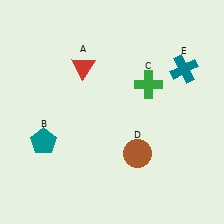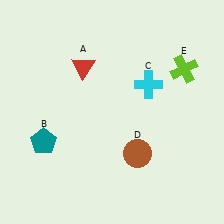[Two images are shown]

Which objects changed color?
C changed from green to cyan. E changed from teal to lime.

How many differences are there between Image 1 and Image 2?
There are 2 differences between the two images.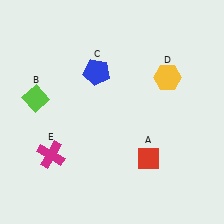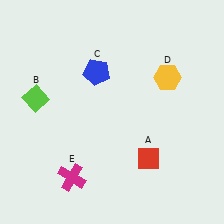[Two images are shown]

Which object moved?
The magenta cross (E) moved down.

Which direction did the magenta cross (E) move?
The magenta cross (E) moved down.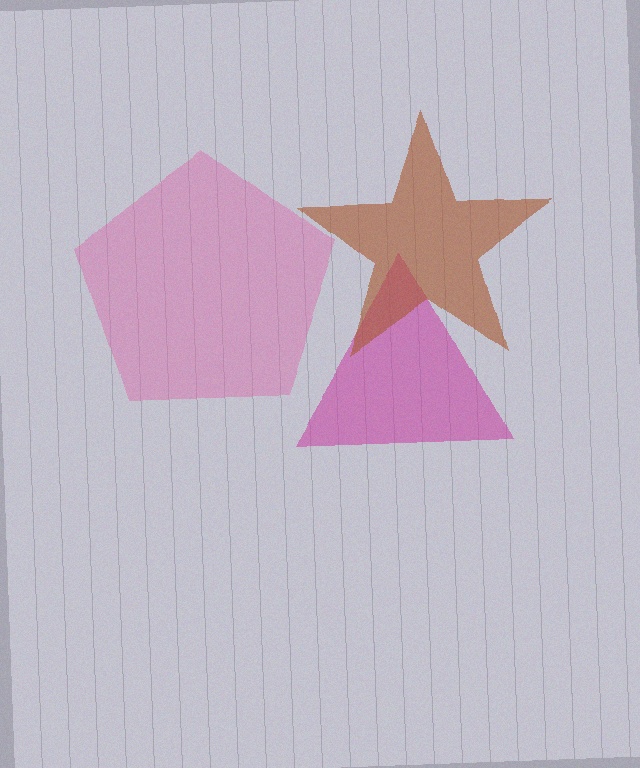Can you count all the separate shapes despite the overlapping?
Yes, there are 3 separate shapes.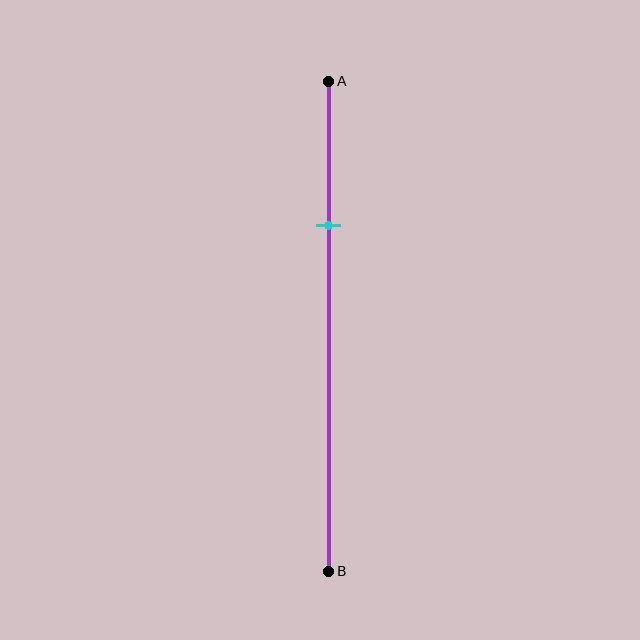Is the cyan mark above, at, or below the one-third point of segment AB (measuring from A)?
The cyan mark is above the one-third point of segment AB.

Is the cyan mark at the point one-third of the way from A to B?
No, the mark is at about 30% from A, not at the 33% one-third point.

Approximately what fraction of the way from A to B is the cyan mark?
The cyan mark is approximately 30% of the way from A to B.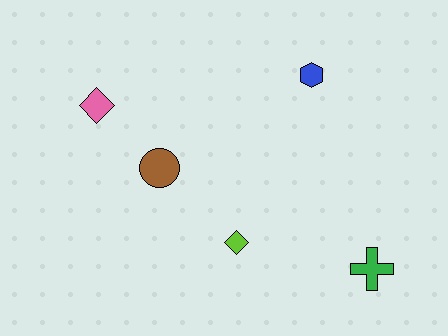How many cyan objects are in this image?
There are no cyan objects.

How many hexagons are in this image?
There is 1 hexagon.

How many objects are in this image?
There are 5 objects.